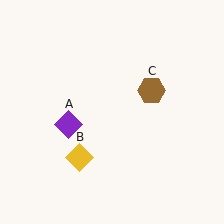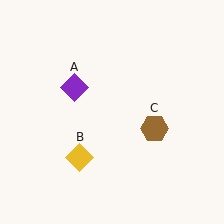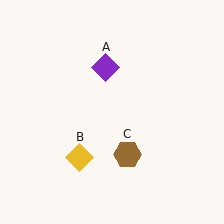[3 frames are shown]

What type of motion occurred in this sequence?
The purple diamond (object A), brown hexagon (object C) rotated clockwise around the center of the scene.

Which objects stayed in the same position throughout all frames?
Yellow diamond (object B) remained stationary.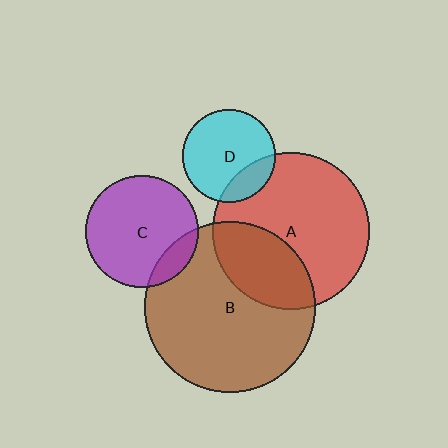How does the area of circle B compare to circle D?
Approximately 3.4 times.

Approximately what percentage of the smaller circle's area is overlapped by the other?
Approximately 30%.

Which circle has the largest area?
Circle B (brown).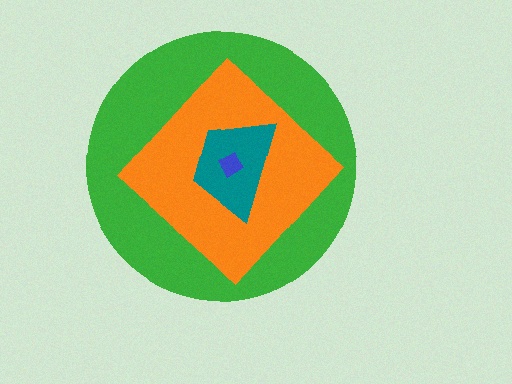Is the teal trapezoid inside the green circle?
Yes.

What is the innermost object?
The blue diamond.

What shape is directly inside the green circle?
The orange diamond.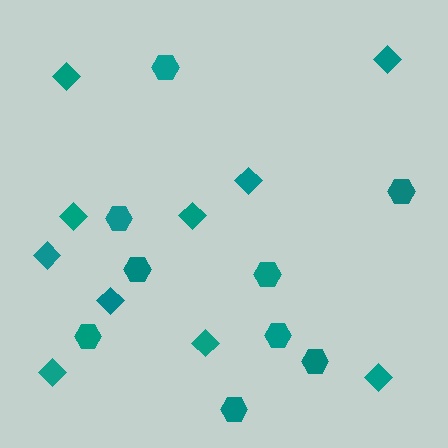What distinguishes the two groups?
There are 2 groups: one group of diamonds (10) and one group of hexagons (9).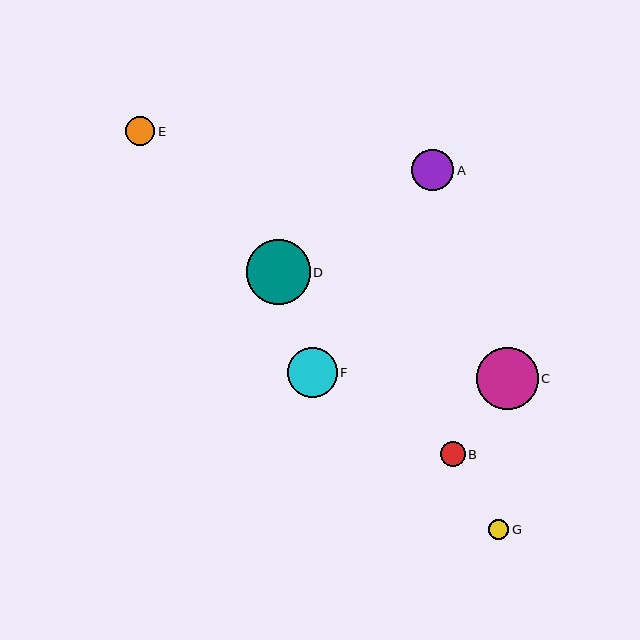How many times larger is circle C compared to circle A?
Circle C is approximately 1.5 times the size of circle A.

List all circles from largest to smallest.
From largest to smallest: D, C, F, A, E, B, G.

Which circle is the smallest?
Circle G is the smallest with a size of approximately 20 pixels.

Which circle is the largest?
Circle D is the largest with a size of approximately 64 pixels.